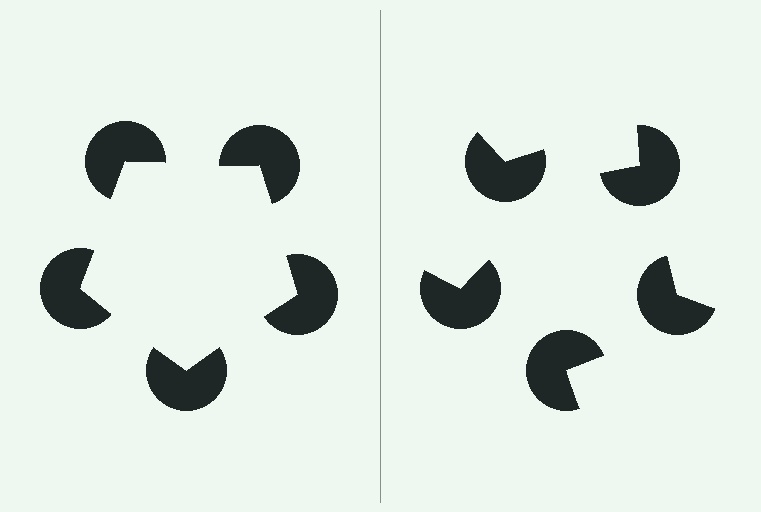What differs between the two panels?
The pac-man discs are positioned identically on both sides; only the wedge orientations differ. On the left they align to a pentagon; on the right they are misaligned.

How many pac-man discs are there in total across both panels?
10 — 5 on each side.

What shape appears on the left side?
An illusory pentagon.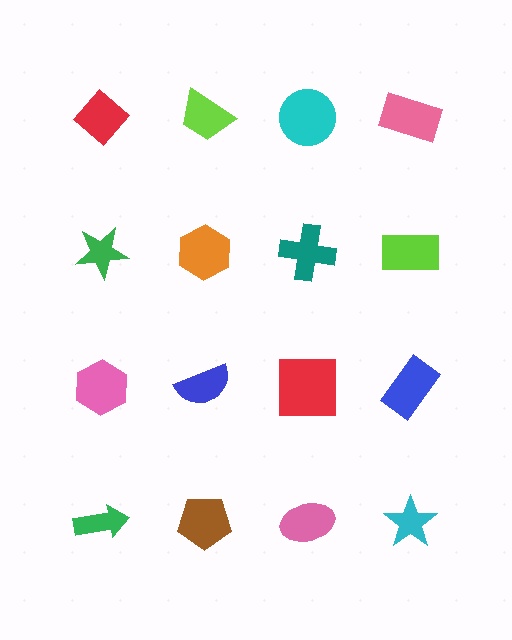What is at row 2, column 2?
An orange hexagon.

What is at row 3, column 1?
A pink hexagon.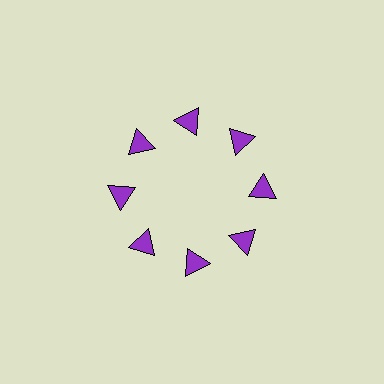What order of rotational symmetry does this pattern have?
This pattern has 8-fold rotational symmetry.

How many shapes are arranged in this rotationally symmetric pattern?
There are 8 shapes, arranged in 8 groups of 1.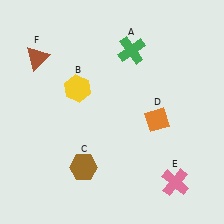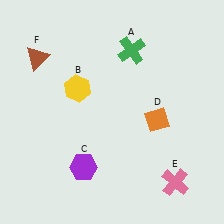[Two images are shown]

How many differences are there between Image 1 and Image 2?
There is 1 difference between the two images.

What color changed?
The hexagon (C) changed from brown in Image 1 to purple in Image 2.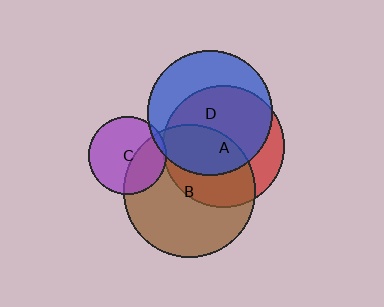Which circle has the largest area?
Circle B (brown).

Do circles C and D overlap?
Yes.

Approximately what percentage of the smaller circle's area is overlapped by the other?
Approximately 5%.